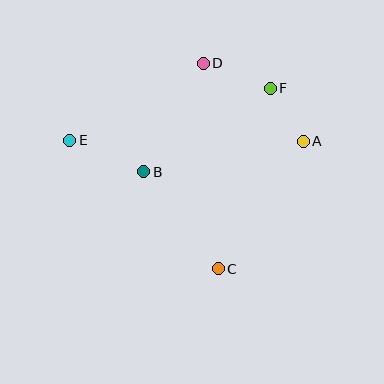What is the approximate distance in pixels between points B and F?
The distance between B and F is approximately 151 pixels.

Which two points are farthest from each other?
Points A and E are farthest from each other.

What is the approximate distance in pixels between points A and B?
The distance between A and B is approximately 162 pixels.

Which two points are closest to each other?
Points A and F are closest to each other.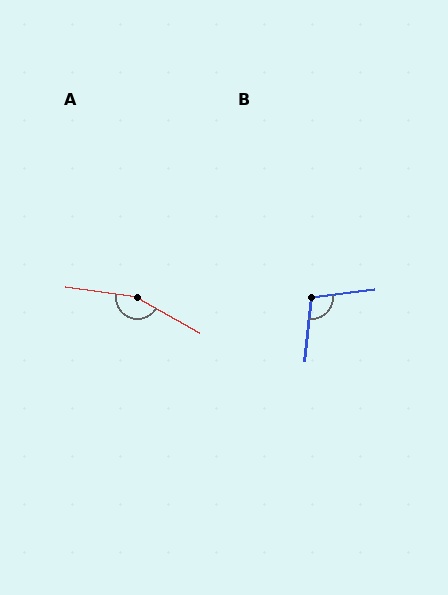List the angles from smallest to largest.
B (103°), A (159°).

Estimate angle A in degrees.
Approximately 159 degrees.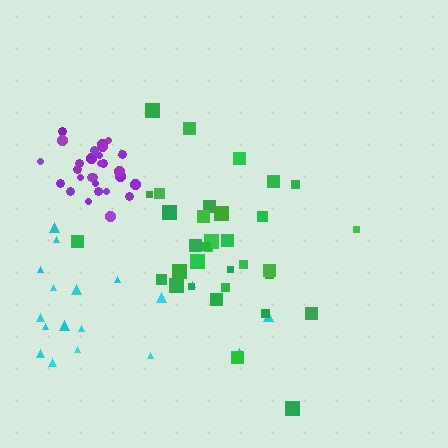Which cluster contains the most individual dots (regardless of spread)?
Green (34).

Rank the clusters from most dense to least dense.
purple, green, cyan.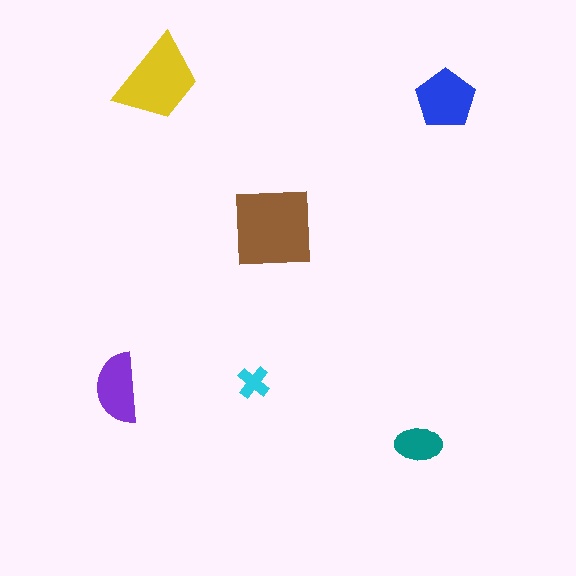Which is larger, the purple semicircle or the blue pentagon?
The blue pentagon.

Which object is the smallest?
The cyan cross.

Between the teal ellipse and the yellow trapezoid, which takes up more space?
The yellow trapezoid.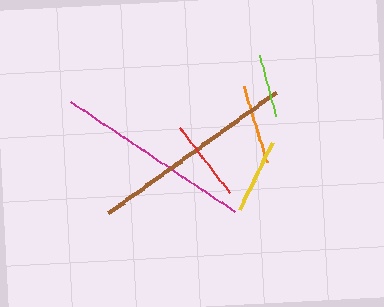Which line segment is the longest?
The brown line is the longest at approximately 207 pixels.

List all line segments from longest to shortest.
From longest to shortest: brown, magenta, red, orange, yellow, lime.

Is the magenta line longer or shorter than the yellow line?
The magenta line is longer than the yellow line.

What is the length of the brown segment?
The brown segment is approximately 207 pixels long.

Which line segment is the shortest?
The lime line is the shortest at approximately 63 pixels.